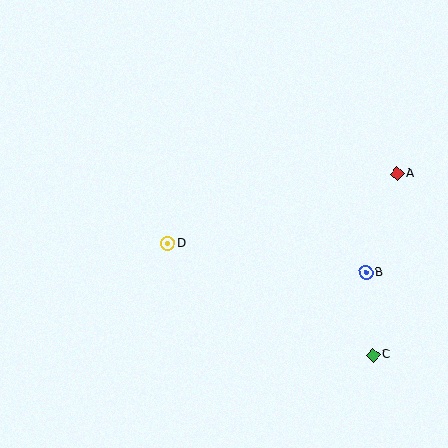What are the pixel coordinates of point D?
Point D is at (167, 243).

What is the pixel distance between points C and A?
The distance between C and A is 183 pixels.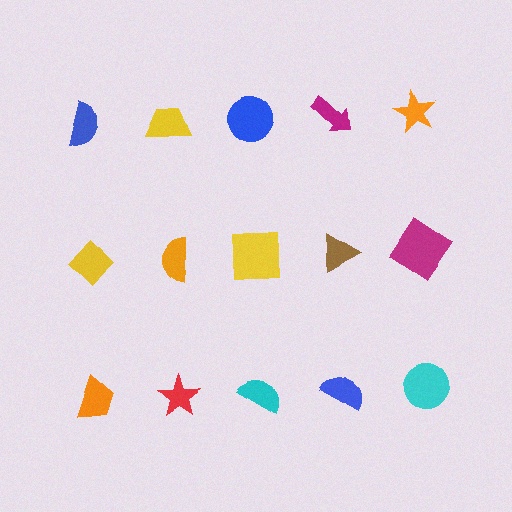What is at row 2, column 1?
A yellow diamond.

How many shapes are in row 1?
5 shapes.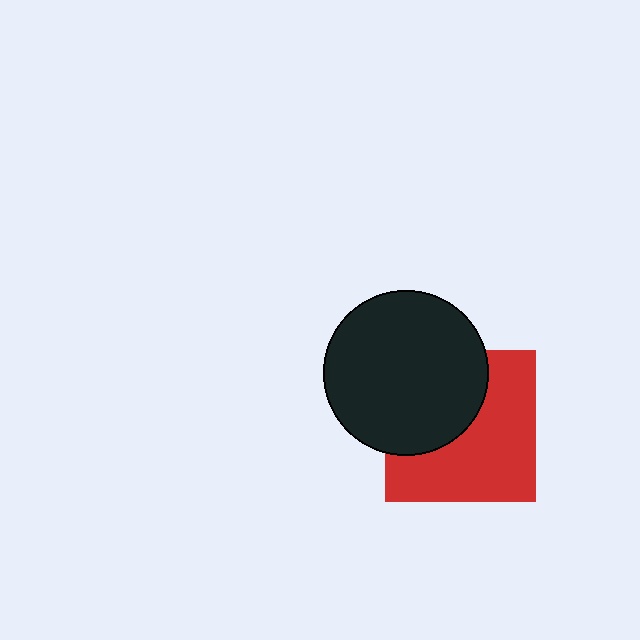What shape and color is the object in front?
The object in front is a black circle.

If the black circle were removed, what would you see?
You would see the complete red square.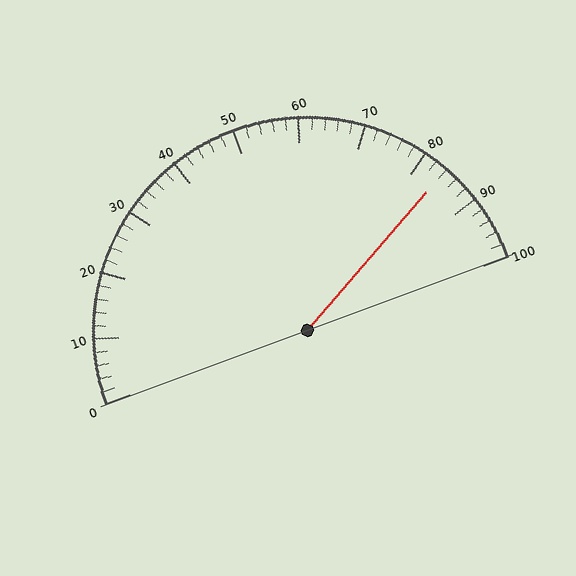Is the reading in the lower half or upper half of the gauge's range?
The reading is in the upper half of the range (0 to 100).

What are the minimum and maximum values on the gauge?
The gauge ranges from 0 to 100.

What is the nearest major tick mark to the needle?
The nearest major tick mark is 80.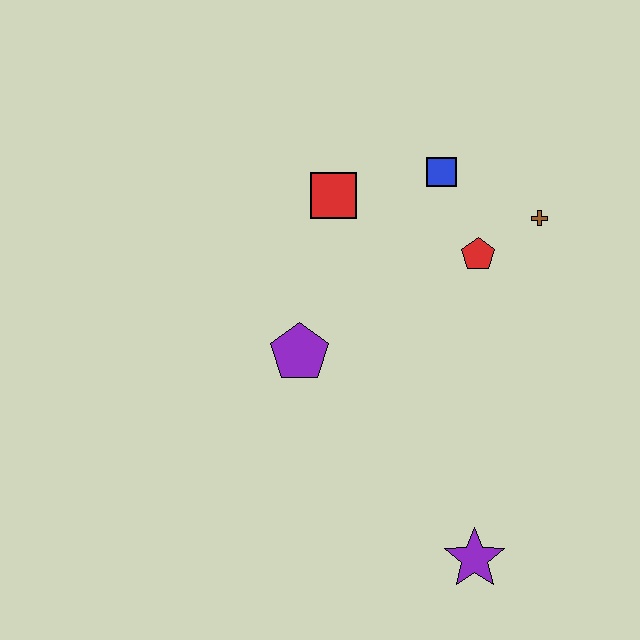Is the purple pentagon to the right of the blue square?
No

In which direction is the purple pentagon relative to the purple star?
The purple pentagon is above the purple star.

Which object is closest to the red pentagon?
The brown cross is closest to the red pentagon.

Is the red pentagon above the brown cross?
No